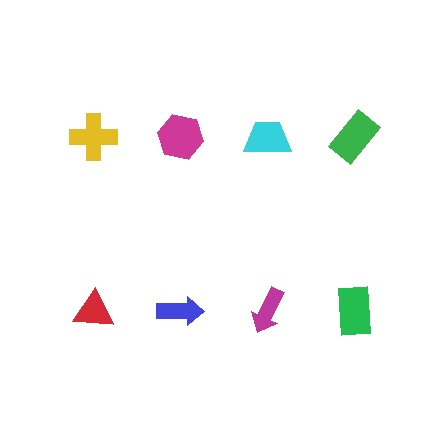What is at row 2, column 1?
A red triangle.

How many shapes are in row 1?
4 shapes.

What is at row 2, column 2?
A blue arrow.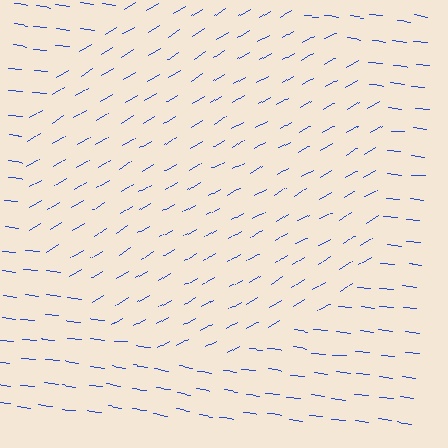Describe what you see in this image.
The image is filled with small blue line segments. A circle region in the image has lines oriented differently from the surrounding lines, creating a visible texture boundary.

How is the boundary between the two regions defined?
The boundary is defined purely by a change in line orientation (approximately 38 degrees difference). All lines are the same color and thickness.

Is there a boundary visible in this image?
Yes, there is a texture boundary formed by a change in line orientation.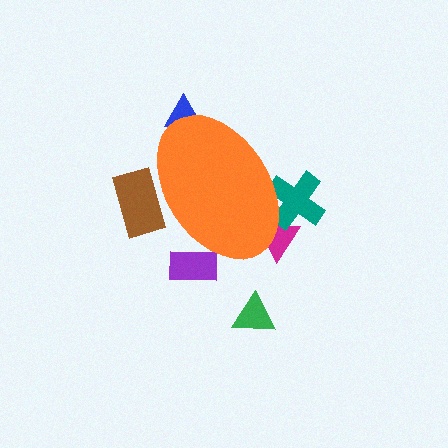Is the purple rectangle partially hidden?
Yes, the purple rectangle is partially hidden behind the orange ellipse.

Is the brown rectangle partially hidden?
Yes, the brown rectangle is partially hidden behind the orange ellipse.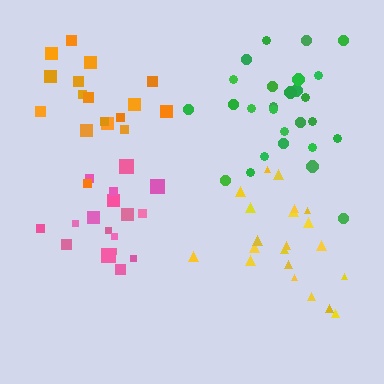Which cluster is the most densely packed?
Green.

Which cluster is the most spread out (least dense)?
Pink.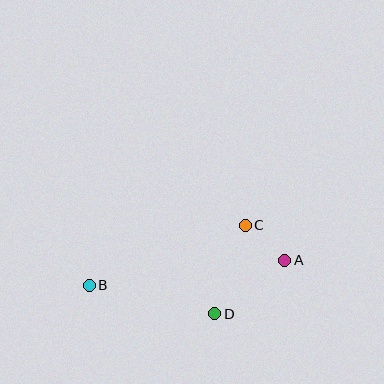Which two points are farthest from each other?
Points A and B are farthest from each other.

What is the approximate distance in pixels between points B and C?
The distance between B and C is approximately 167 pixels.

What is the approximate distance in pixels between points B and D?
The distance between B and D is approximately 129 pixels.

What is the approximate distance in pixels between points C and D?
The distance between C and D is approximately 94 pixels.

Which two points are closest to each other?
Points A and C are closest to each other.